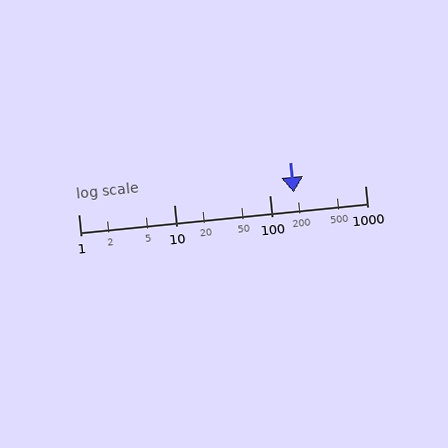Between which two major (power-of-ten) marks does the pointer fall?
The pointer is between 100 and 1000.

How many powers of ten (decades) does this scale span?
The scale spans 3 decades, from 1 to 1000.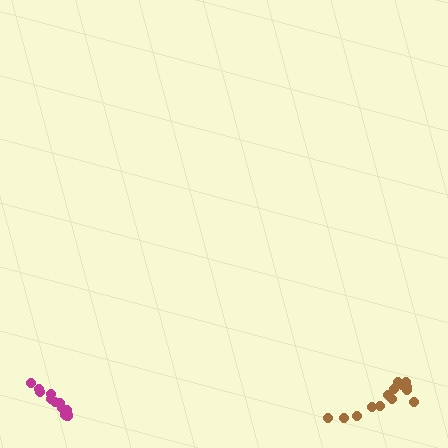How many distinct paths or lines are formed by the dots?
There are 2 distinct paths.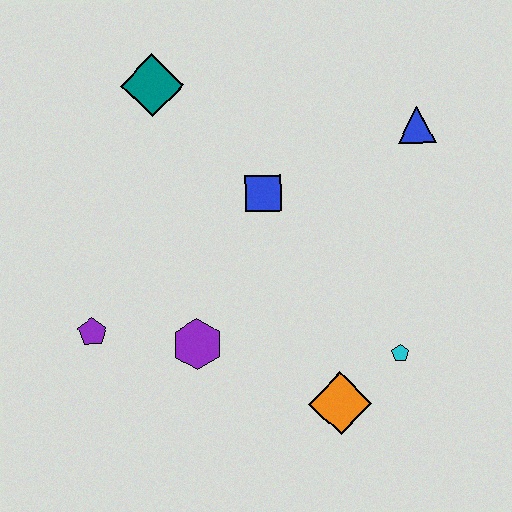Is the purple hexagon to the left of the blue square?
Yes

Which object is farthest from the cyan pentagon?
The teal diamond is farthest from the cyan pentagon.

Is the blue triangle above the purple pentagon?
Yes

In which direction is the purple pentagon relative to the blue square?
The purple pentagon is to the left of the blue square.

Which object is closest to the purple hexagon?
The purple pentagon is closest to the purple hexagon.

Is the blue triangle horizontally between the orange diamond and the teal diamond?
No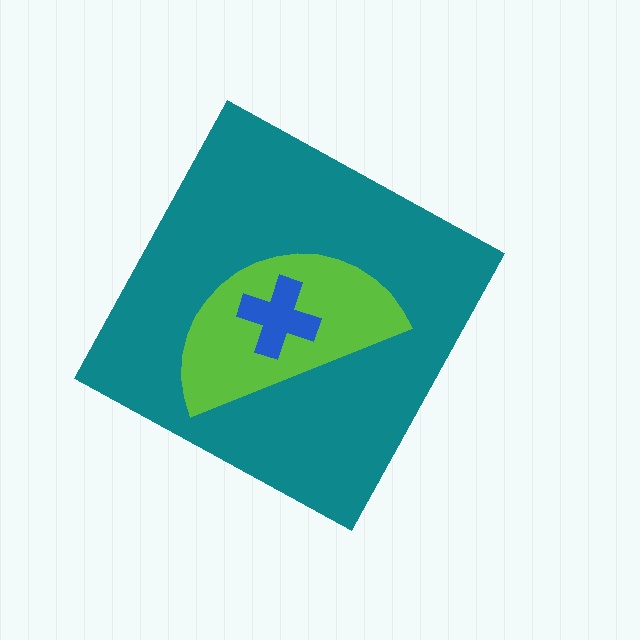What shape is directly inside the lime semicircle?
The blue cross.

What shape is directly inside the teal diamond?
The lime semicircle.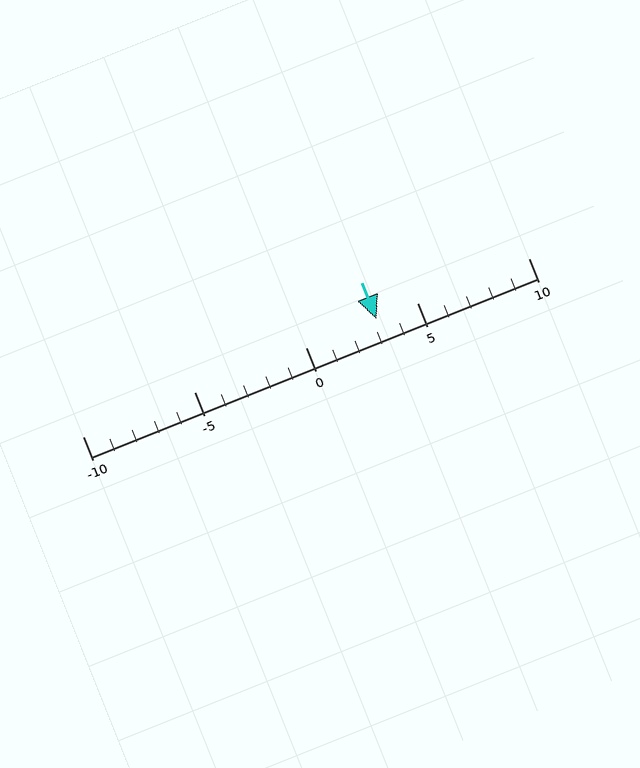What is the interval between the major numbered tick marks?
The major tick marks are spaced 5 units apart.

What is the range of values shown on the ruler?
The ruler shows values from -10 to 10.